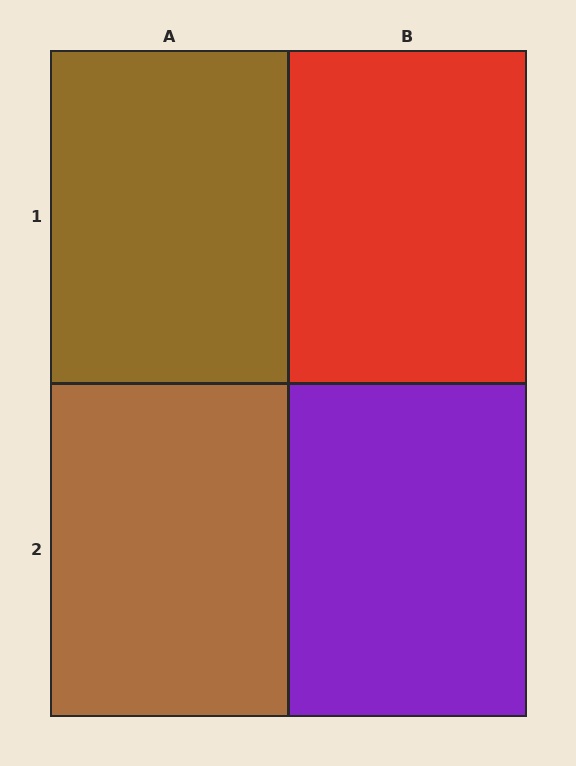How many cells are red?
1 cell is red.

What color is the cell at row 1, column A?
Brown.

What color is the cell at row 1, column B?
Red.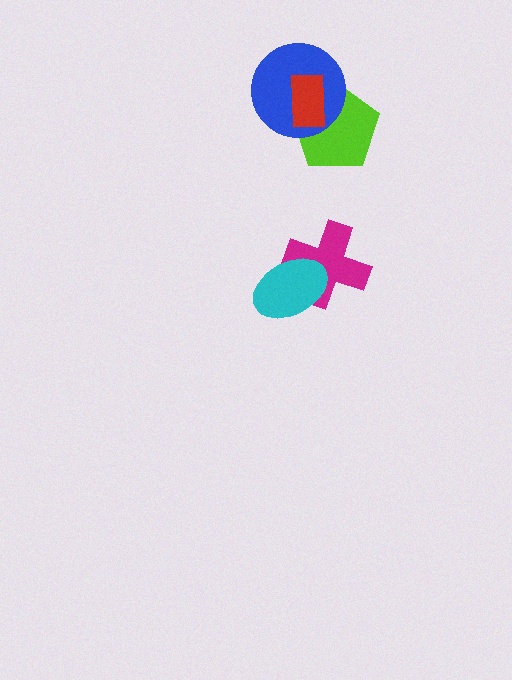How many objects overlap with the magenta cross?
1 object overlaps with the magenta cross.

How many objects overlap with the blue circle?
2 objects overlap with the blue circle.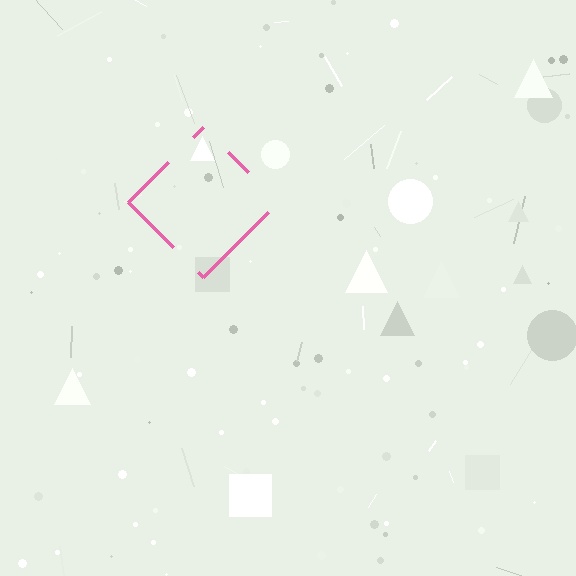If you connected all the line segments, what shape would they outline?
They would outline a diamond.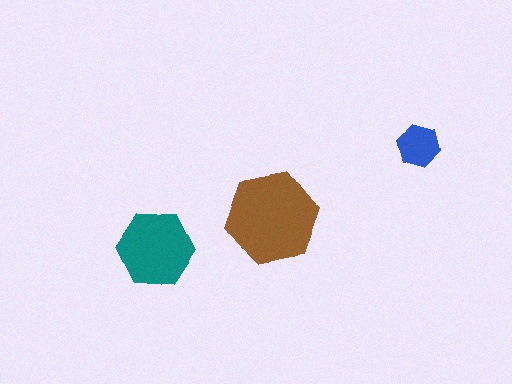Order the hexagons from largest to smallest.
the brown one, the teal one, the blue one.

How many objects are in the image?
There are 3 objects in the image.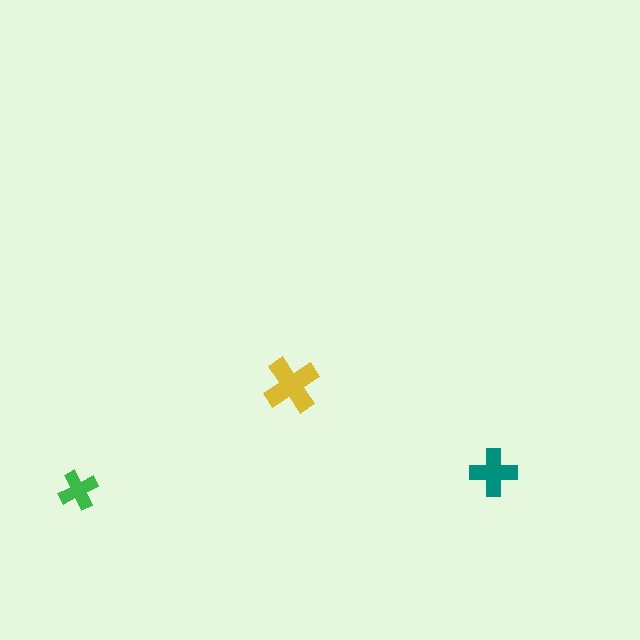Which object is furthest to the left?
The green cross is leftmost.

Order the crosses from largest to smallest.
the yellow one, the teal one, the green one.